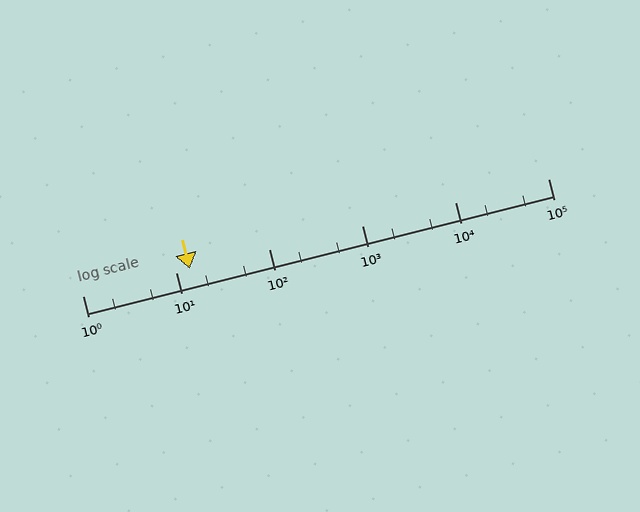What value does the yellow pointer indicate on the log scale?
The pointer indicates approximately 14.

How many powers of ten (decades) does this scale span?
The scale spans 5 decades, from 1 to 100000.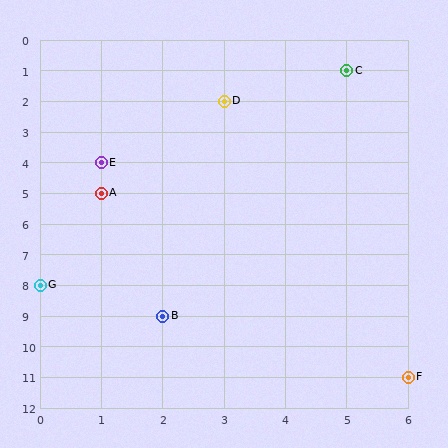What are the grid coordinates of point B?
Point B is at grid coordinates (2, 9).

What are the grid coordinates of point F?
Point F is at grid coordinates (6, 11).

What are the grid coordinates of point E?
Point E is at grid coordinates (1, 4).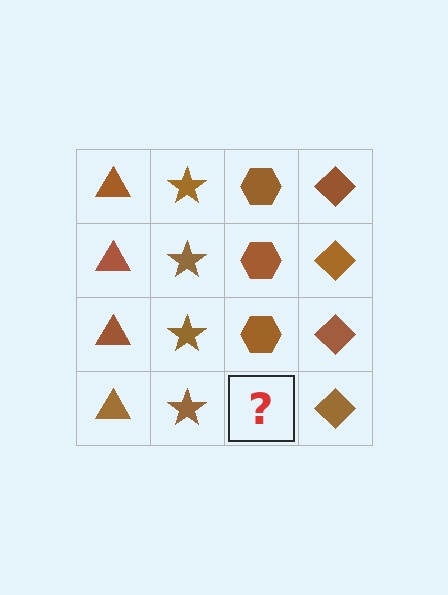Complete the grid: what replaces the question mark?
The question mark should be replaced with a brown hexagon.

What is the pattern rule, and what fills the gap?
The rule is that each column has a consistent shape. The gap should be filled with a brown hexagon.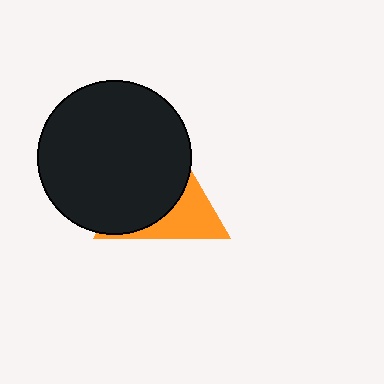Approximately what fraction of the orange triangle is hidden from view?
Roughly 63% of the orange triangle is hidden behind the black circle.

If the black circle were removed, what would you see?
You would see the complete orange triangle.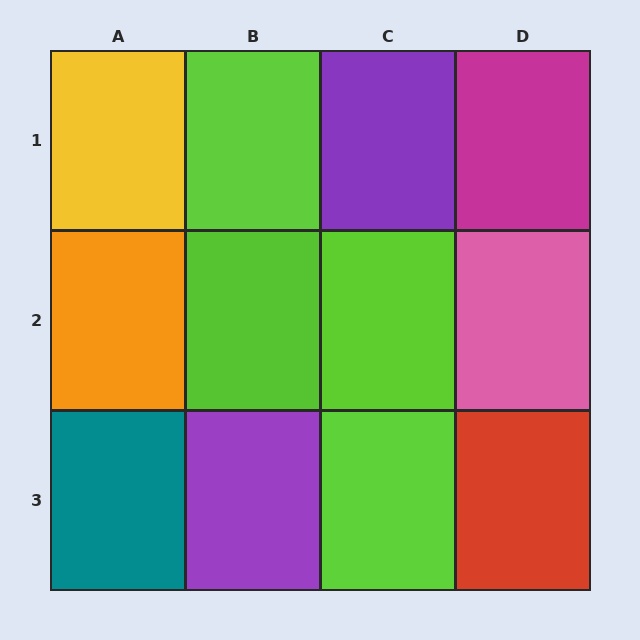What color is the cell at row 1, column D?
Magenta.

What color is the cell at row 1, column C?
Purple.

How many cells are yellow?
1 cell is yellow.